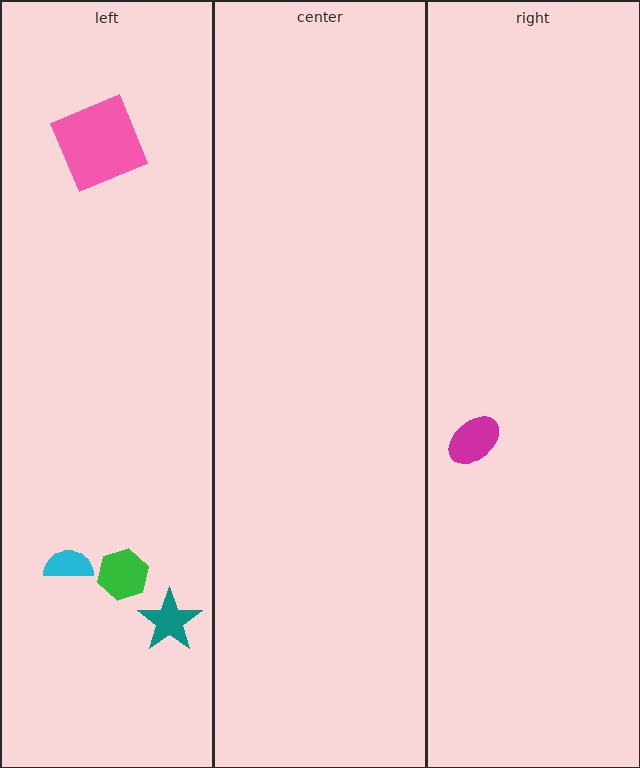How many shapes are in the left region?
4.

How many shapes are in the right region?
1.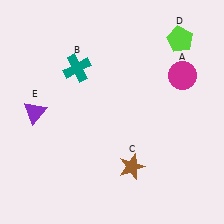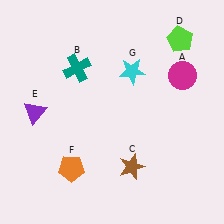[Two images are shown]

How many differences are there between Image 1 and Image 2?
There are 2 differences between the two images.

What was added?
An orange pentagon (F), a cyan star (G) were added in Image 2.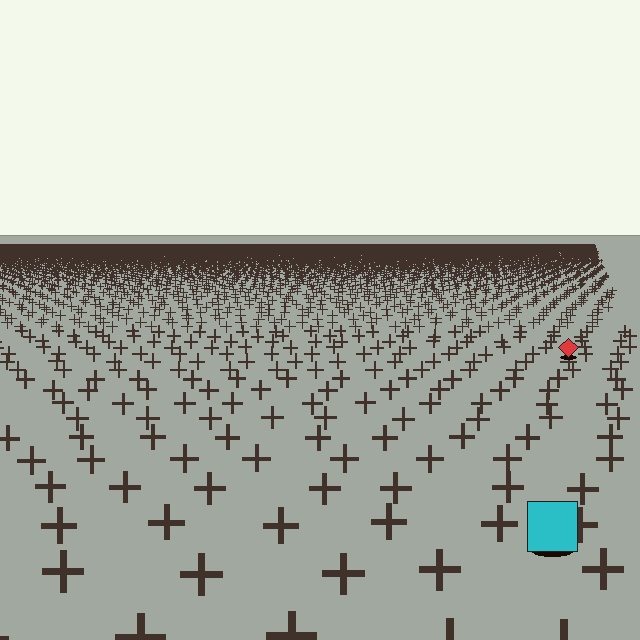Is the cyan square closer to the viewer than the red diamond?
Yes. The cyan square is closer — you can tell from the texture gradient: the ground texture is coarser near it.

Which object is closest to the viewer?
The cyan square is closest. The texture marks near it are larger and more spread out.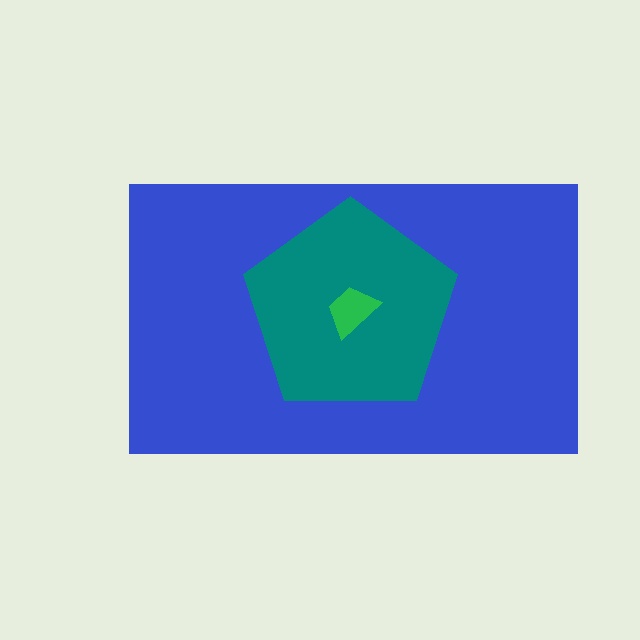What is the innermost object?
The green trapezoid.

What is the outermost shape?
The blue rectangle.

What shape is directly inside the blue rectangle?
The teal pentagon.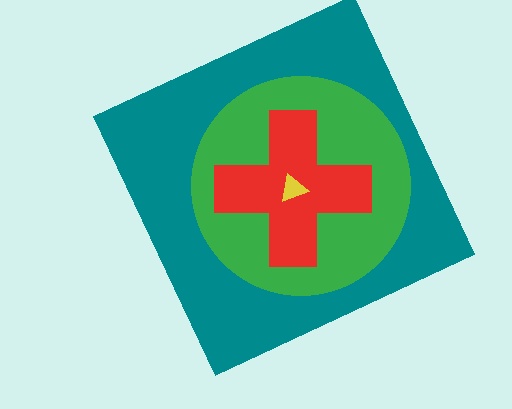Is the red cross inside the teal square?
Yes.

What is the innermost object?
The yellow triangle.